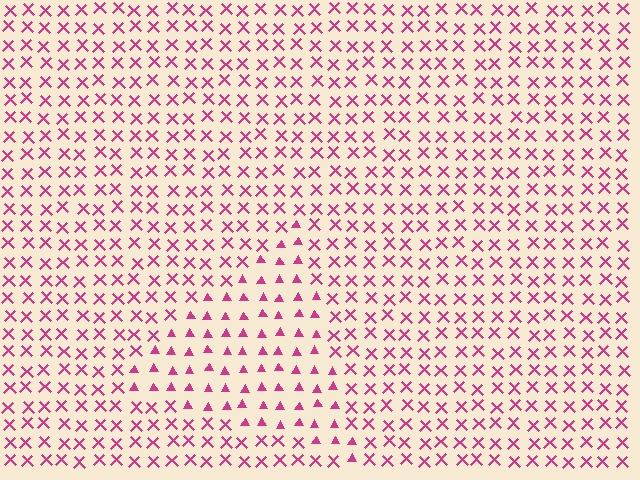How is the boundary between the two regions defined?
The boundary is defined by a change in element shape: triangles inside vs. X marks outside. All elements share the same color and spacing.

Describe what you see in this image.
The image is filled with small magenta elements arranged in a uniform grid. A triangle-shaped region contains triangles, while the surrounding area contains X marks. The boundary is defined purely by the change in element shape.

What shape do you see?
I see a triangle.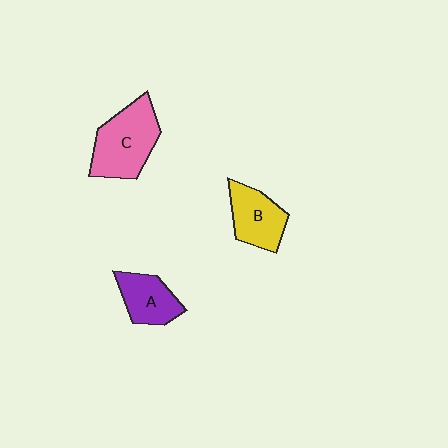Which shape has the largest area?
Shape C (pink).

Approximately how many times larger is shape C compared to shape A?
Approximately 1.6 times.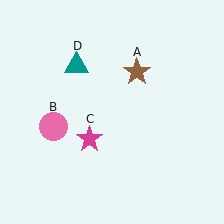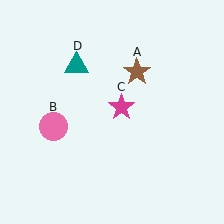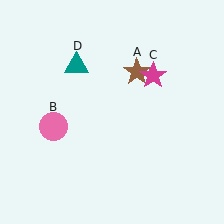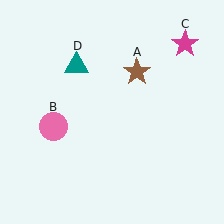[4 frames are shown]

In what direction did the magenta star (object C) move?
The magenta star (object C) moved up and to the right.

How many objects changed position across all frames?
1 object changed position: magenta star (object C).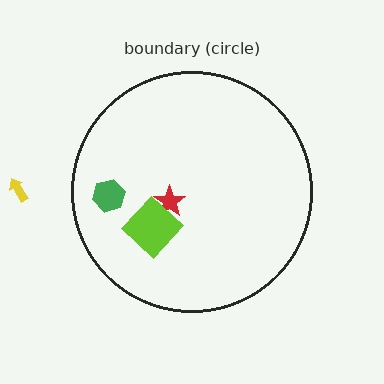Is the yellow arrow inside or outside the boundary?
Outside.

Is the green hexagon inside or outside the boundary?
Inside.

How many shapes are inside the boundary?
3 inside, 1 outside.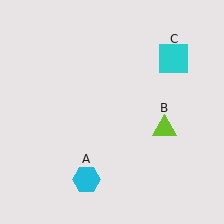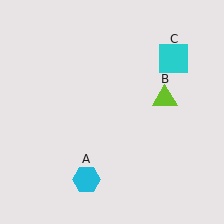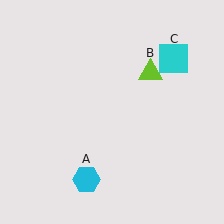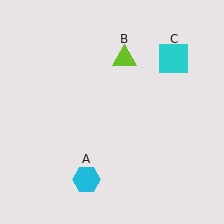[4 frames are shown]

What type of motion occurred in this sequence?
The lime triangle (object B) rotated counterclockwise around the center of the scene.